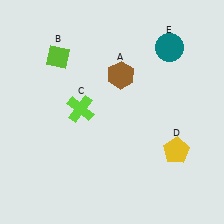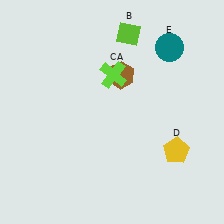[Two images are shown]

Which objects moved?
The objects that moved are: the lime diamond (B), the lime cross (C).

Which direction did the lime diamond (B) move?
The lime diamond (B) moved right.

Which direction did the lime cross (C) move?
The lime cross (C) moved up.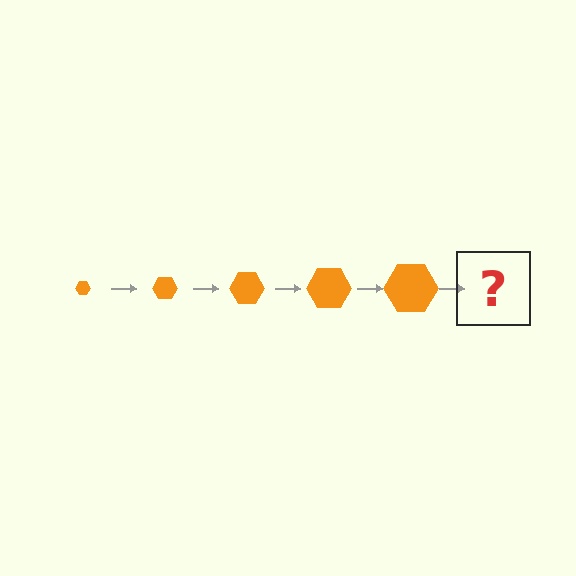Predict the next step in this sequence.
The next step is an orange hexagon, larger than the previous one.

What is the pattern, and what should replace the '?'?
The pattern is that the hexagon gets progressively larger each step. The '?' should be an orange hexagon, larger than the previous one.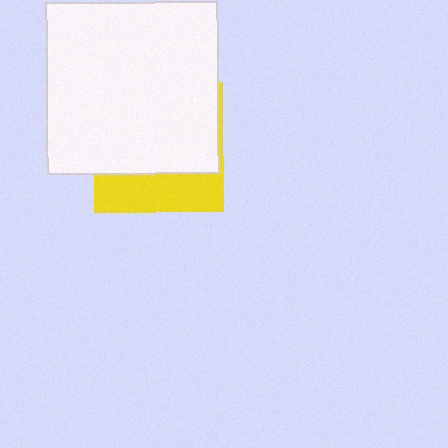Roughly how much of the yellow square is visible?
A small part of it is visible (roughly 31%).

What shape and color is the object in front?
The object in front is a white square.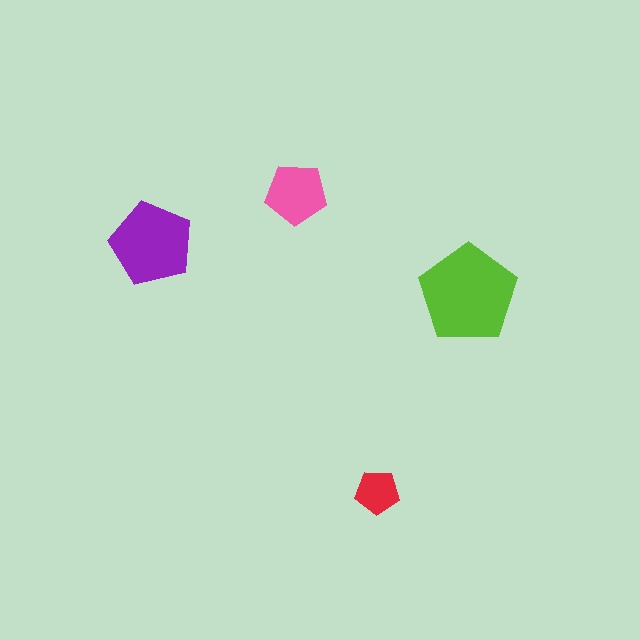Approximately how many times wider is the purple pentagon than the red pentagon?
About 2 times wider.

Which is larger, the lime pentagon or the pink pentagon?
The lime one.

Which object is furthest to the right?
The lime pentagon is rightmost.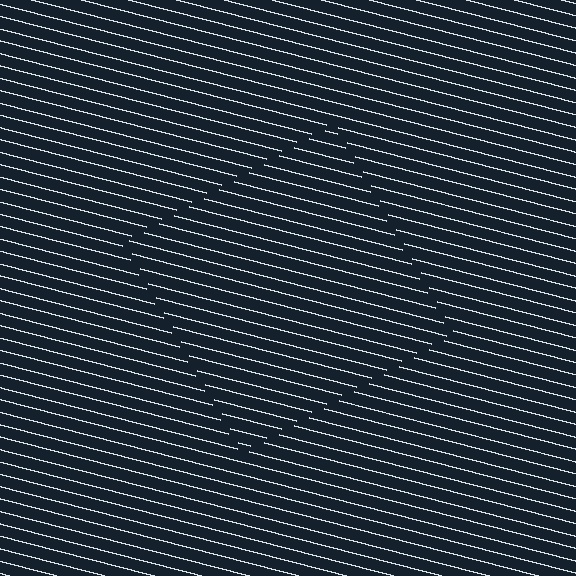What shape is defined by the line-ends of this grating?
An illusory square. The interior of the shape contains the same grating, shifted by half a period — the contour is defined by the phase discontinuity where line-ends from the inner and outer gratings abut.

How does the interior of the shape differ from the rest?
The interior of the shape contains the same grating, shifted by half a period — the contour is defined by the phase discontinuity where line-ends from the inner and outer gratings abut.